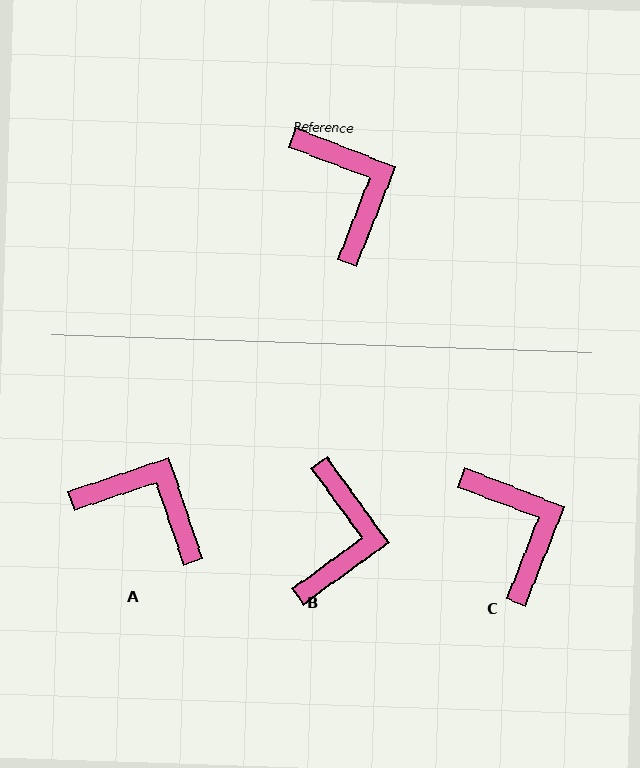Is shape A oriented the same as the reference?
No, it is off by about 40 degrees.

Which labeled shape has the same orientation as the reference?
C.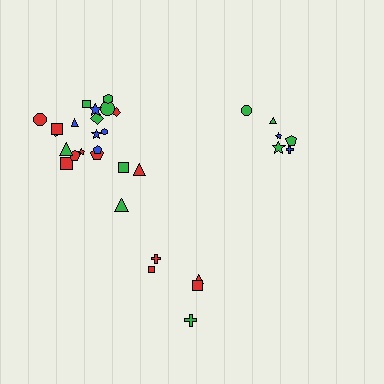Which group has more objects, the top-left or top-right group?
The top-left group.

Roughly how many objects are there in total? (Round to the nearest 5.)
Roughly 35 objects in total.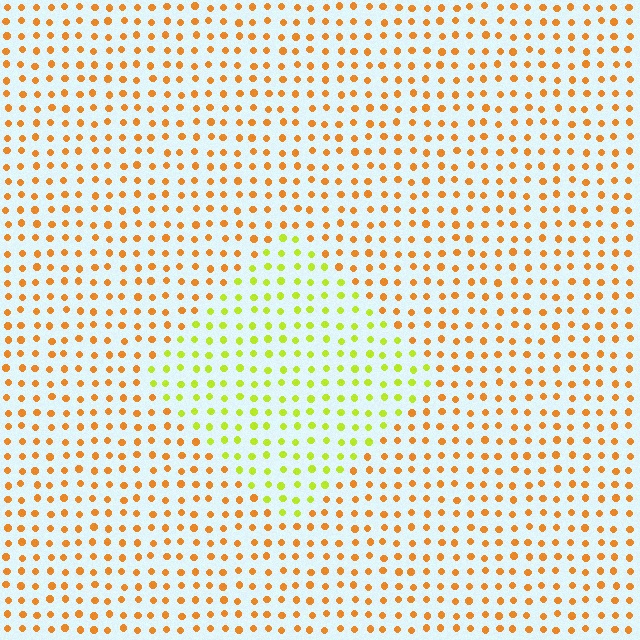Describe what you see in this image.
The image is filled with small orange elements in a uniform arrangement. A diamond-shaped region is visible where the elements are tinted to a slightly different hue, forming a subtle color boundary.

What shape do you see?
I see a diamond.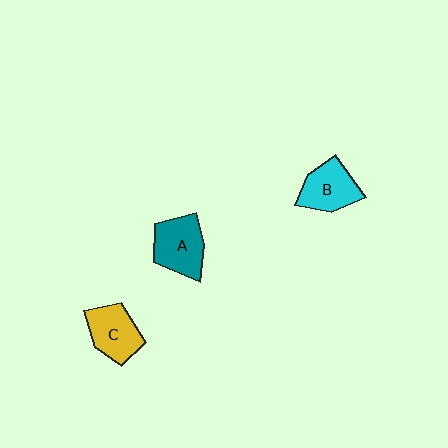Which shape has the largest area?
Shape A (teal).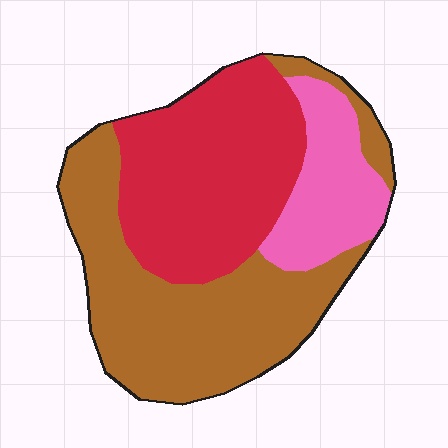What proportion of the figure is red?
Red covers 38% of the figure.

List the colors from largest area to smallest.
From largest to smallest: brown, red, pink.